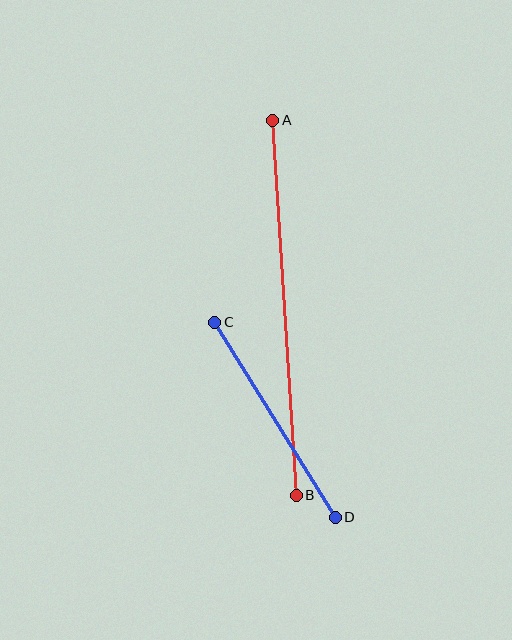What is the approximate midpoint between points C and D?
The midpoint is at approximately (275, 420) pixels.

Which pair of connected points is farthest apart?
Points A and B are farthest apart.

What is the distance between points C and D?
The distance is approximately 229 pixels.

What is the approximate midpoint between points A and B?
The midpoint is at approximately (284, 308) pixels.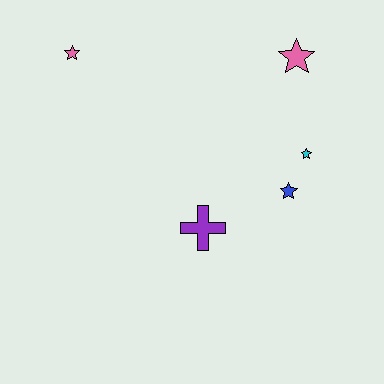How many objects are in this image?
There are 5 objects.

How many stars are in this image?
There are 4 stars.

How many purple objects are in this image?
There is 1 purple object.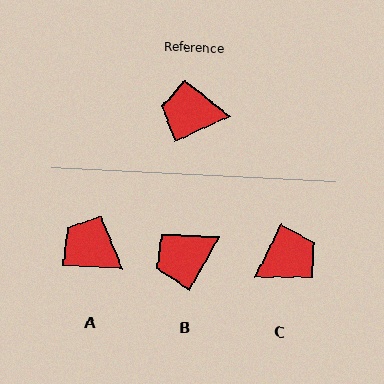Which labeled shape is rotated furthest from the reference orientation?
C, about 141 degrees away.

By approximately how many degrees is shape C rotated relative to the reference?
Approximately 141 degrees clockwise.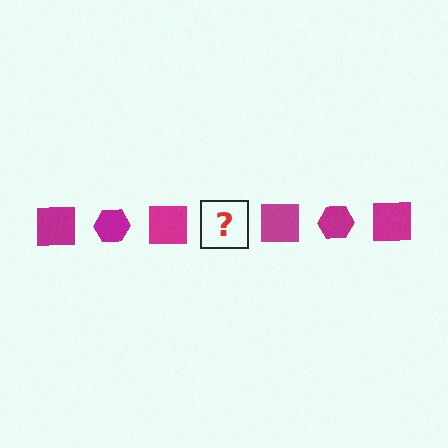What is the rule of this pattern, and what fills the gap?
The rule is that the pattern cycles through square, hexagon shapes in magenta. The gap should be filled with a magenta hexagon.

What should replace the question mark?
The question mark should be replaced with a magenta hexagon.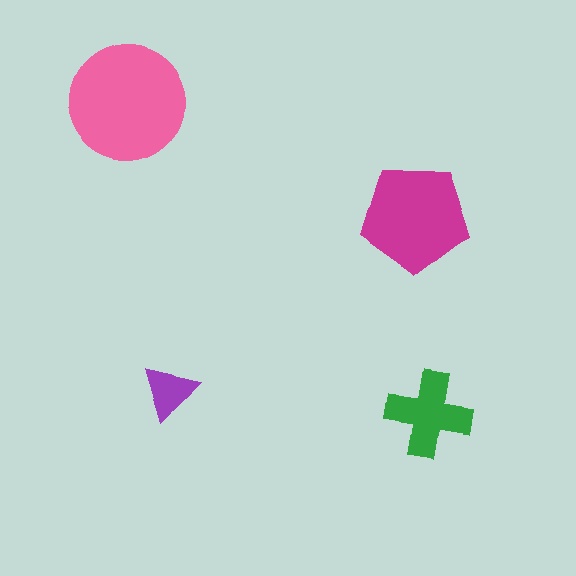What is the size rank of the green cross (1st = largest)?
3rd.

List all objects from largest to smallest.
The pink circle, the magenta pentagon, the green cross, the purple triangle.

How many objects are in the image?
There are 4 objects in the image.